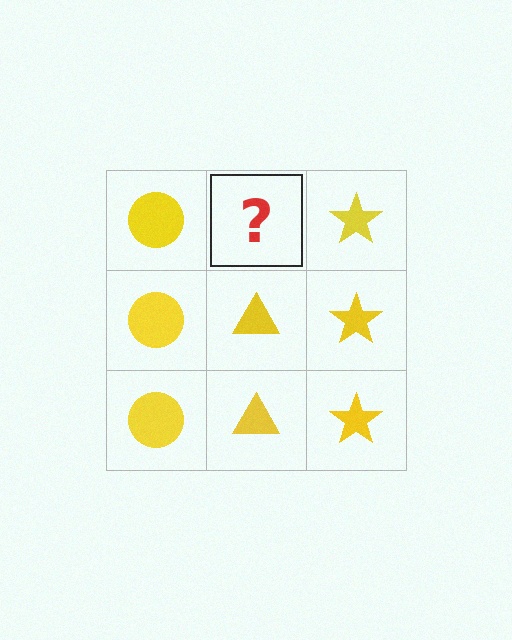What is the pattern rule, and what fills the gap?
The rule is that each column has a consistent shape. The gap should be filled with a yellow triangle.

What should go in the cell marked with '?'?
The missing cell should contain a yellow triangle.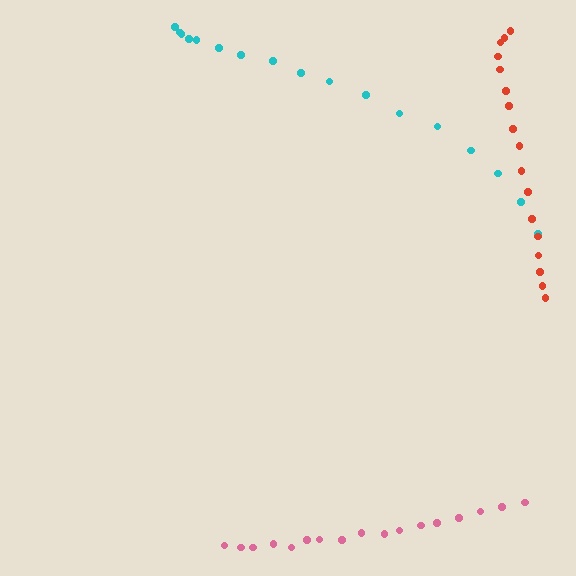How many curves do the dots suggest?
There are 3 distinct paths.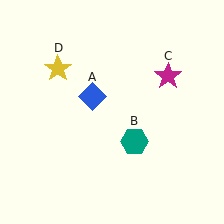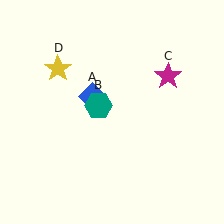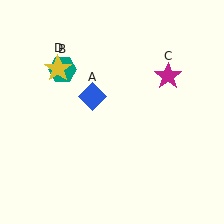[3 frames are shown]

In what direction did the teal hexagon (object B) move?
The teal hexagon (object B) moved up and to the left.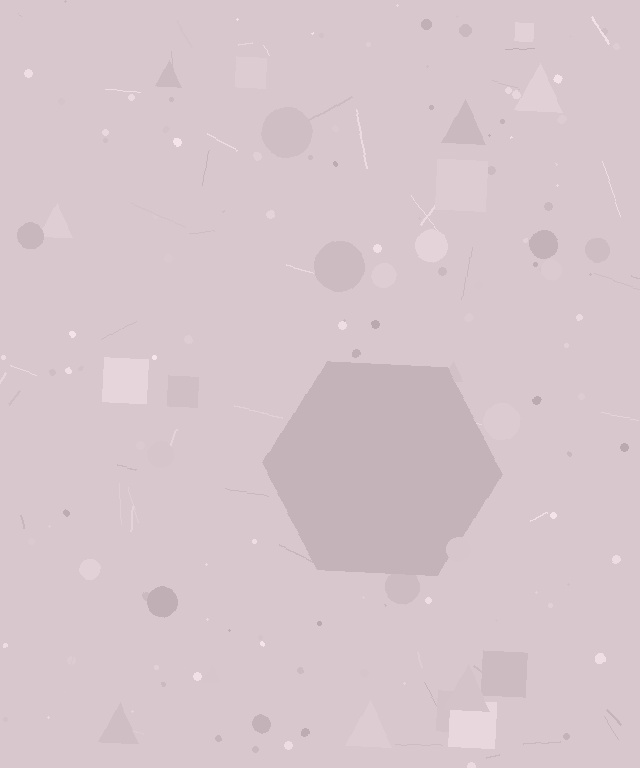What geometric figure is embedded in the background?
A hexagon is embedded in the background.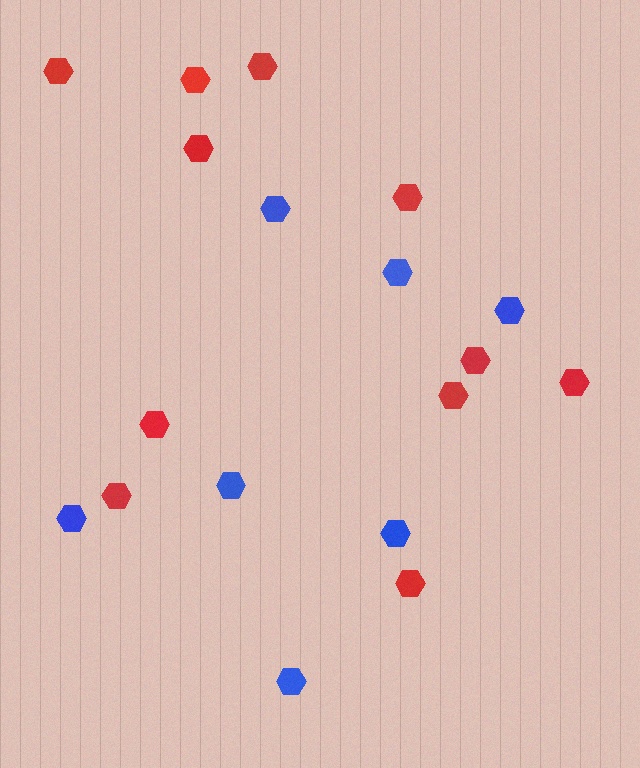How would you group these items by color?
There are 2 groups: one group of red hexagons (11) and one group of blue hexagons (7).